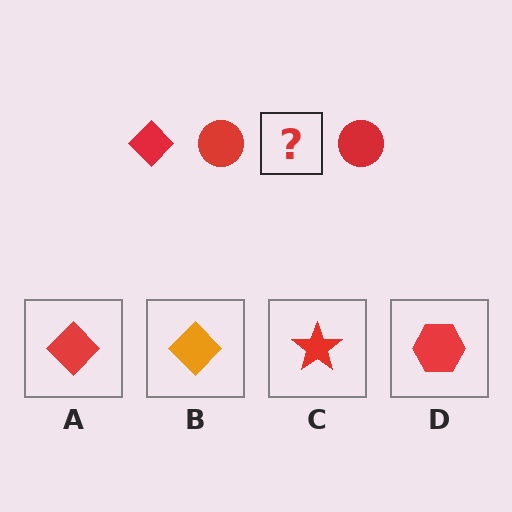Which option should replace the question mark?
Option A.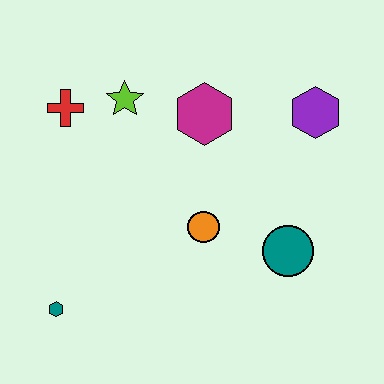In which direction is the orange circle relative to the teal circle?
The orange circle is to the left of the teal circle.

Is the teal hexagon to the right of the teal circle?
No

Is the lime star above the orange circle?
Yes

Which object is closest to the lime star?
The red cross is closest to the lime star.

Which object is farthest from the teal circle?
The red cross is farthest from the teal circle.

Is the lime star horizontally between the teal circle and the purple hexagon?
No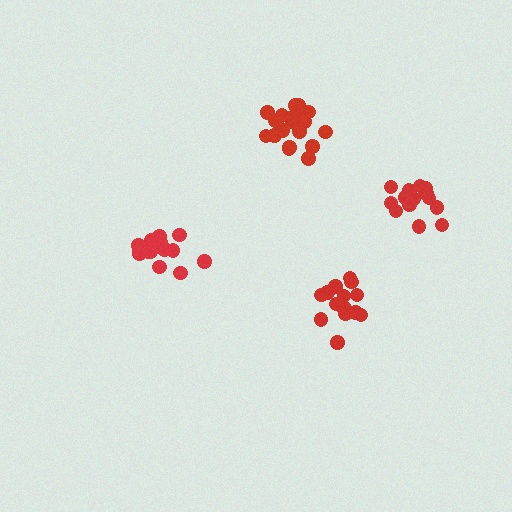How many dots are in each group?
Group 1: 19 dots, Group 2: 15 dots, Group 3: 17 dots, Group 4: 17 dots (68 total).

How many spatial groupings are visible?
There are 4 spatial groupings.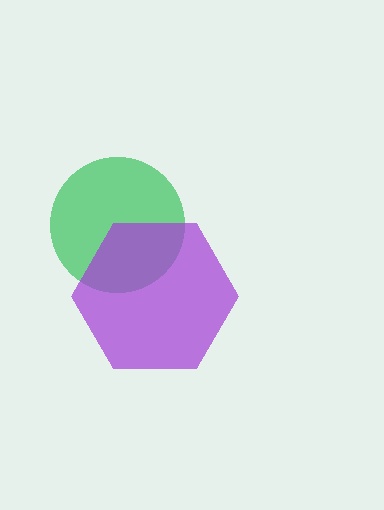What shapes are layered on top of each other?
The layered shapes are: a green circle, a purple hexagon.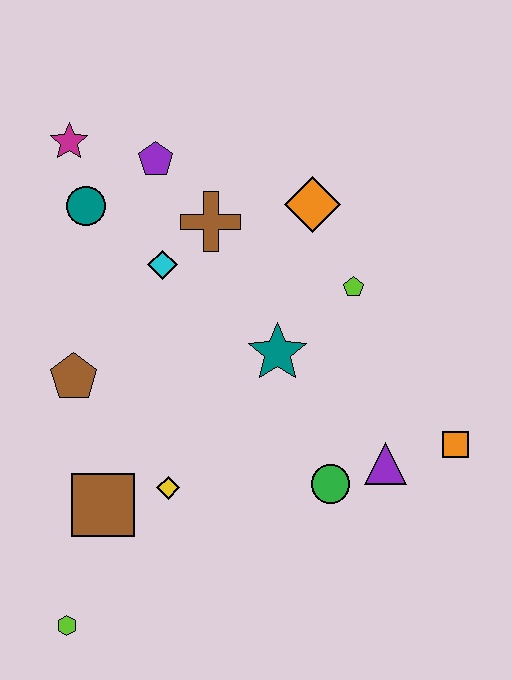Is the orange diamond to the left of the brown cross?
No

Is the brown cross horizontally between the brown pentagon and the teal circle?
No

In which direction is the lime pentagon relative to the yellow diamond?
The lime pentagon is above the yellow diamond.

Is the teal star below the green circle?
No